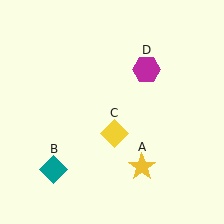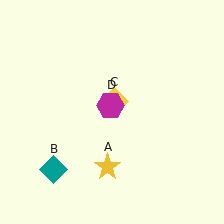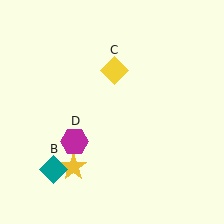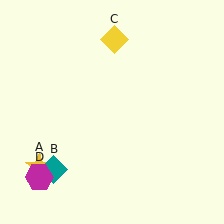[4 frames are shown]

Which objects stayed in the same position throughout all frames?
Teal diamond (object B) remained stationary.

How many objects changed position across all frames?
3 objects changed position: yellow star (object A), yellow diamond (object C), magenta hexagon (object D).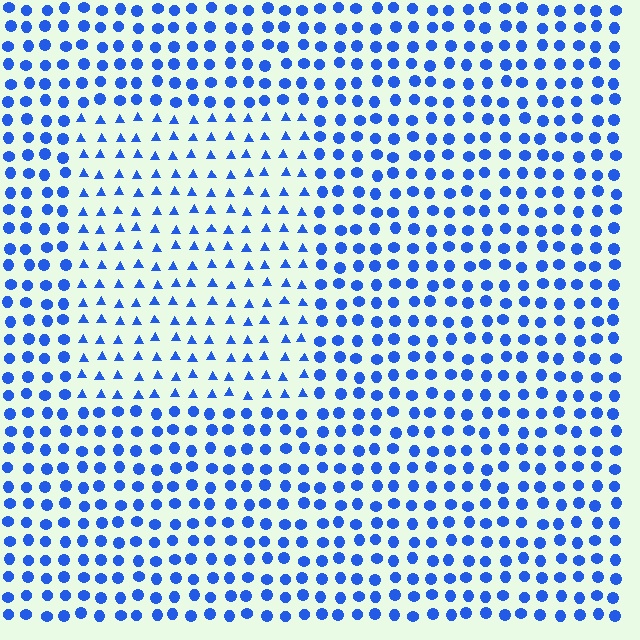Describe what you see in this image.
The image is filled with small blue elements arranged in a uniform grid. A rectangle-shaped region contains triangles, while the surrounding area contains circles. The boundary is defined purely by the change in element shape.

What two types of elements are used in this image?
The image uses triangles inside the rectangle region and circles outside it.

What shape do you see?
I see a rectangle.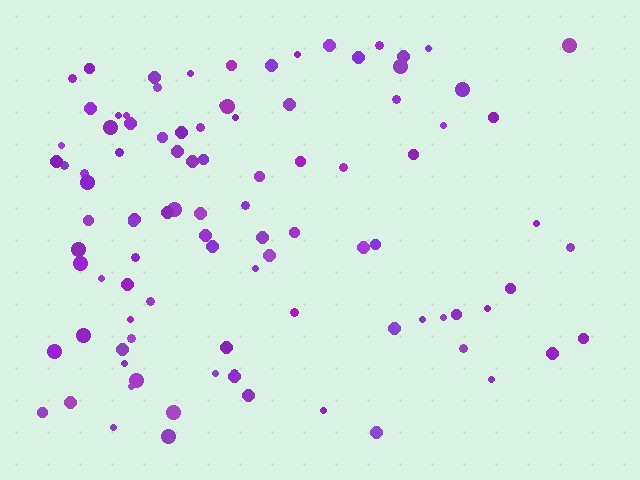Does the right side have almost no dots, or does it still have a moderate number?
Still a moderate number, just noticeably fewer than the left.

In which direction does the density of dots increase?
From right to left, with the left side densest.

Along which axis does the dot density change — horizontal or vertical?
Horizontal.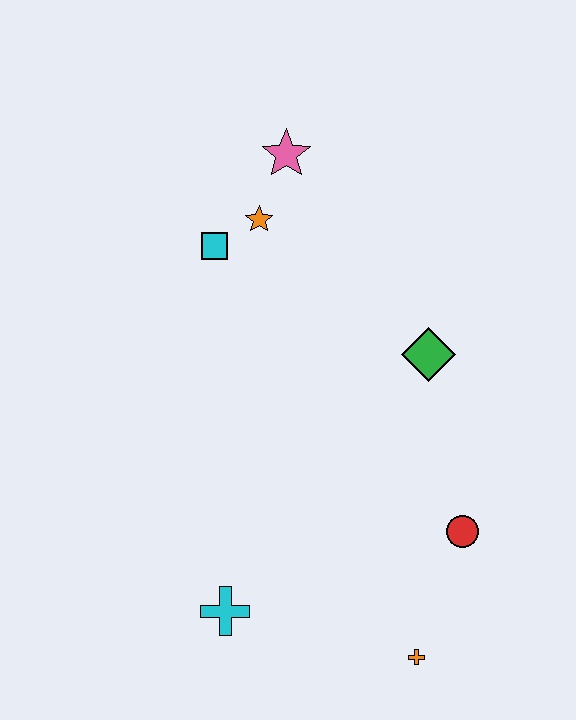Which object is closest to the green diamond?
The red circle is closest to the green diamond.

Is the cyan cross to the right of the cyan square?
Yes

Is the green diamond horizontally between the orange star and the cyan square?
No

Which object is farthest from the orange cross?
The pink star is farthest from the orange cross.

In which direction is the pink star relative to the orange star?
The pink star is above the orange star.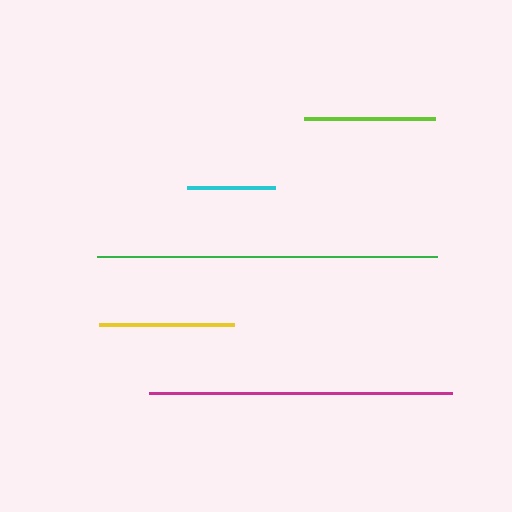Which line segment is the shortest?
The cyan line is the shortest at approximately 89 pixels.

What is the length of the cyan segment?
The cyan segment is approximately 89 pixels long.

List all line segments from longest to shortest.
From longest to shortest: green, magenta, yellow, lime, cyan.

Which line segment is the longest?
The green line is the longest at approximately 340 pixels.